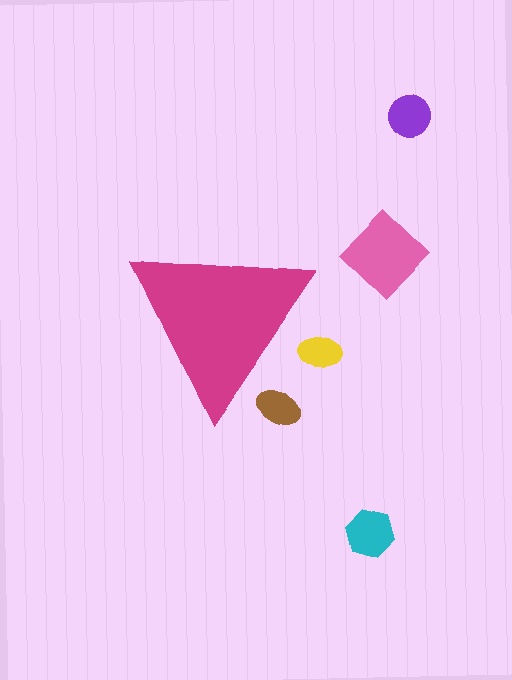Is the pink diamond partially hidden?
No, the pink diamond is fully visible.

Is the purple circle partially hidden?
No, the purple circle is fully visible.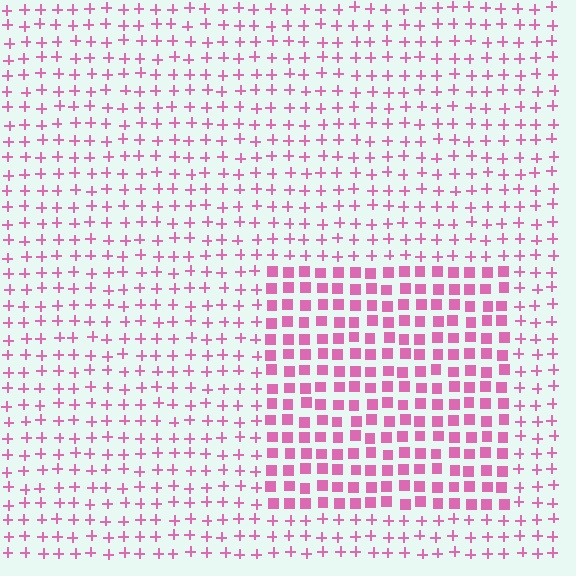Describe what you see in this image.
The image is filled with small pink elements arranged in a uniform grid. A rectangle-shaped region contains squares, while the surrounding area contains plus signs. The boundary is defined purely by the change in element shape.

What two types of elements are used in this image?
The image uses squares inside the rectangle region and plus signs outside it.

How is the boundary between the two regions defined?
The boundary is defined by a change in element shape: squares inside vs. plus signs outside. All elements share the same color and spacing.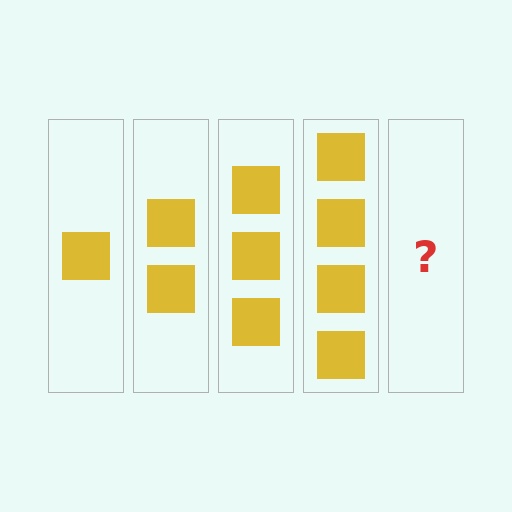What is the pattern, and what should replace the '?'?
The pattern is that each step adds one more square. The '?' should be 5 squares.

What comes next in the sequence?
The next element should be 5 squares.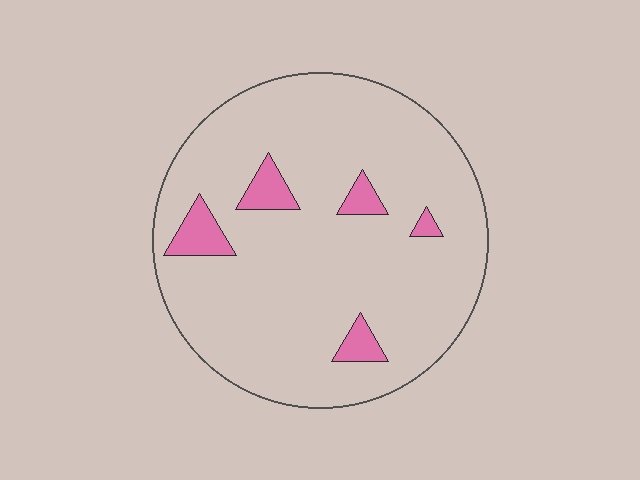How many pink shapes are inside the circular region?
5.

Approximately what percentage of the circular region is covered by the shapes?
Approximately 10%.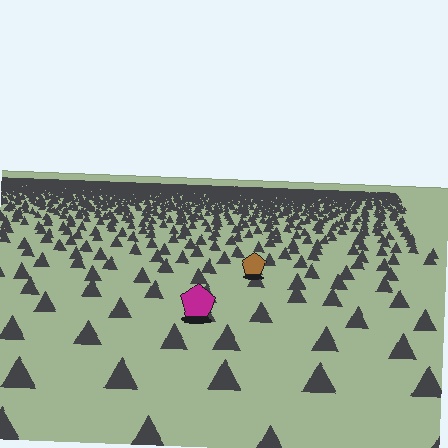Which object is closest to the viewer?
The magenta pentagon is closest. The texture marks near it are larger and more spread out.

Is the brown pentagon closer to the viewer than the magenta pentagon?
No. The magenta pentagon is closer — you can tell from the texture gradient: the ground texture is coarser near it.